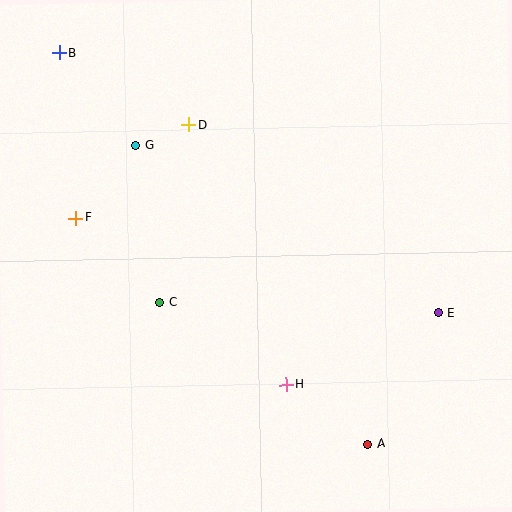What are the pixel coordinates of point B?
Point B is at (59, 52).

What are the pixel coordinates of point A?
Point A is at (368, 444).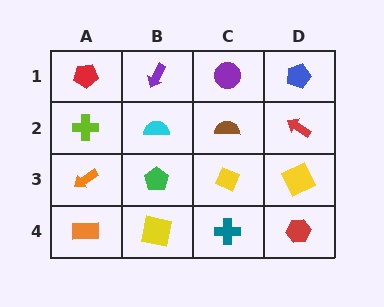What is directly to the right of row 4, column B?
A teal cross.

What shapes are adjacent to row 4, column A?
An orange arrow (row 3, column A), a yellow square (row 4, column B).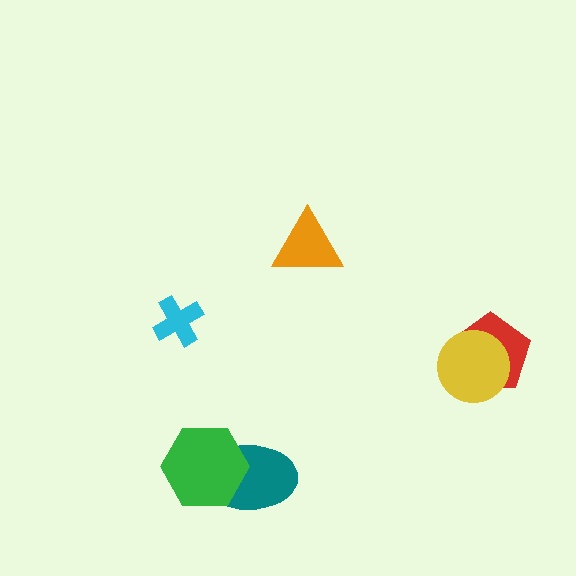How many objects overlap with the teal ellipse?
1 object overlaps with the teal ellipse.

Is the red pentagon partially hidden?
Yes, it is partially covered by another shape.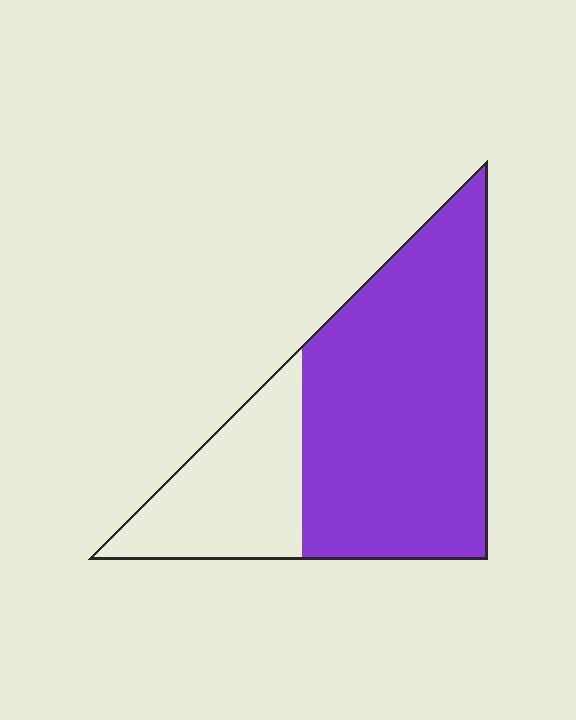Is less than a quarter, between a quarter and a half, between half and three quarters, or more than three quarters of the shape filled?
Between half and three quarters.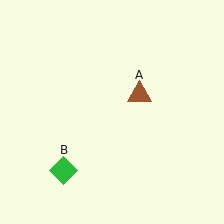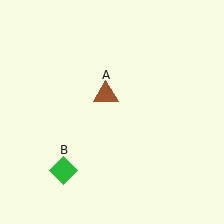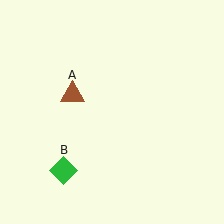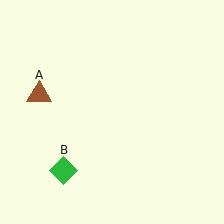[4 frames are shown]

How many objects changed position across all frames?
1 object changed position: brown triangle (object A).